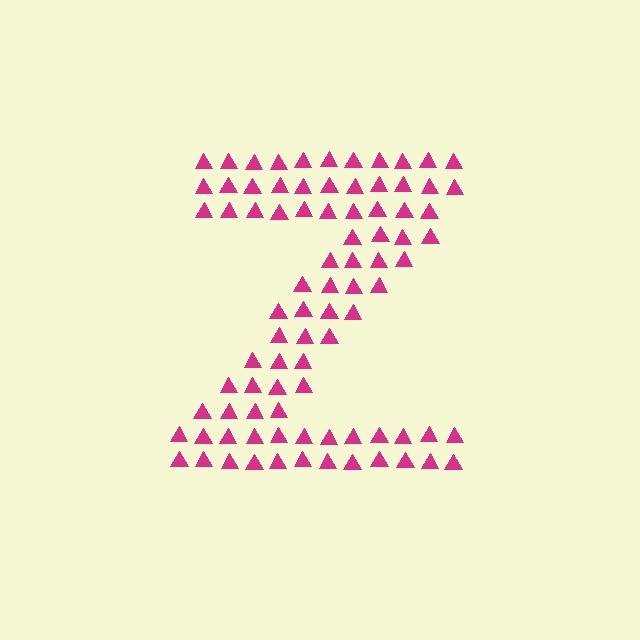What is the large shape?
The large shape is the letter Z.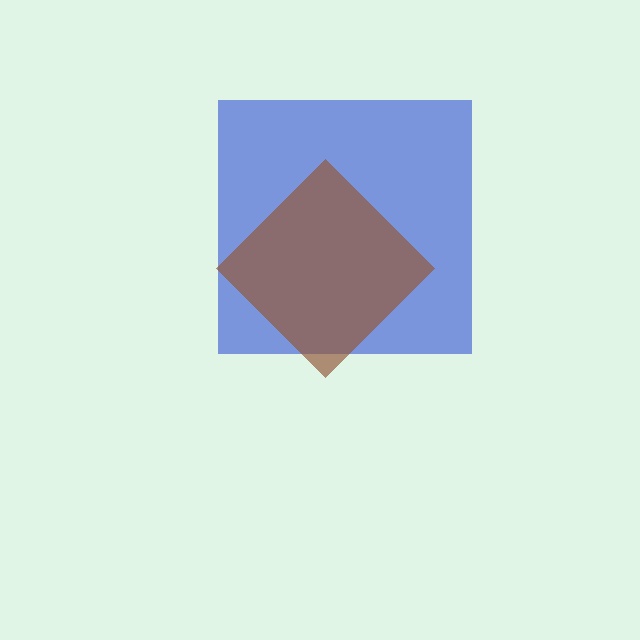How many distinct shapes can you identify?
There are 2 distinct shapes: a blue square, a brown diamond.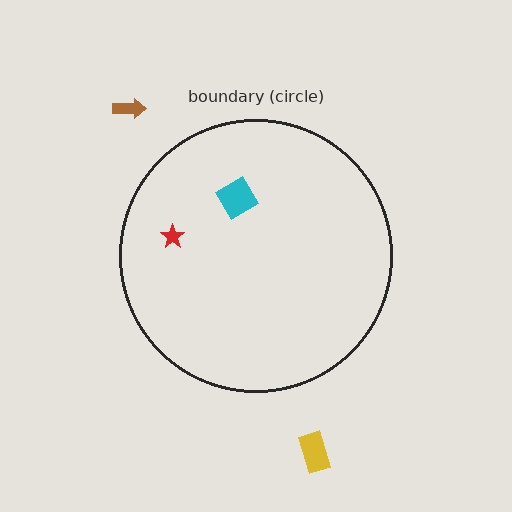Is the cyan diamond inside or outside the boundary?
Inside.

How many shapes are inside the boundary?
2 inside, 2 outside.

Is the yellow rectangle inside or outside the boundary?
Outside.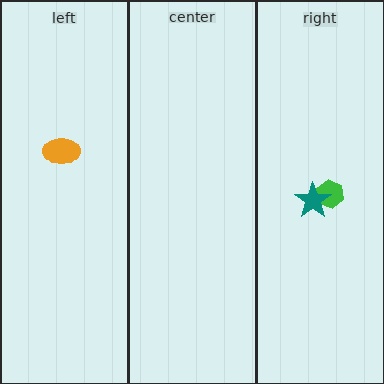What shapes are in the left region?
The orange ellipse.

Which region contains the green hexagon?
The right region.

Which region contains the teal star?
The right region.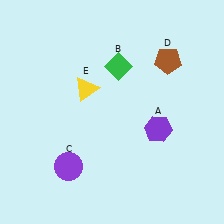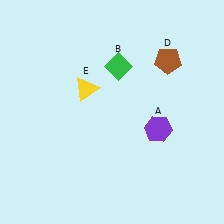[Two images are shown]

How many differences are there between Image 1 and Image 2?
There is 1 difference between the two images.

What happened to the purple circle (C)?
The purple circle (C) was removed in Image 2. It was in the bottom-left area of Image 1.